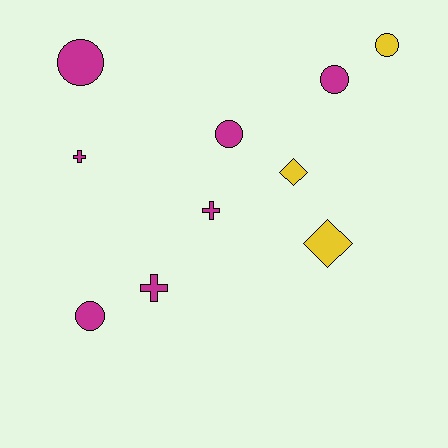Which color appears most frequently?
Magenta, with 7 objects.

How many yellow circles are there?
There is 1 yellow circle.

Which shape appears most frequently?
Circle, with 5 objects.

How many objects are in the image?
There are 10 objects.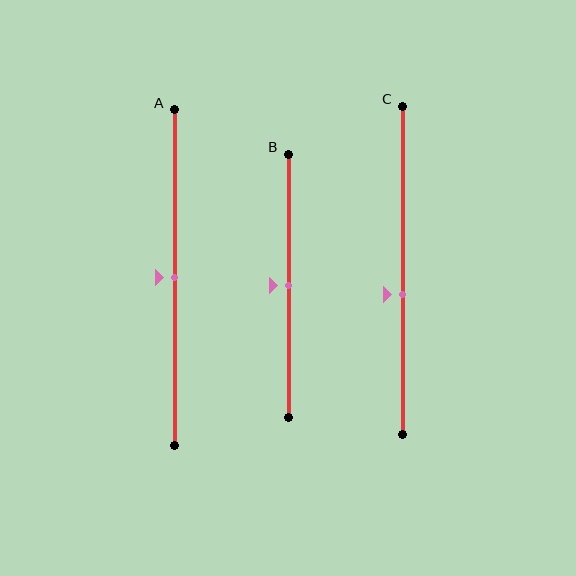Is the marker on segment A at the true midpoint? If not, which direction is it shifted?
Yes, the marker on segment A is at the true midpoint.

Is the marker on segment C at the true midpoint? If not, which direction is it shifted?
No, the marker on segment C is shifted downward by about 7% of the segment length.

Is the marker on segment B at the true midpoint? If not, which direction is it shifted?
Yes, the marker on segment B is at the true midpoint.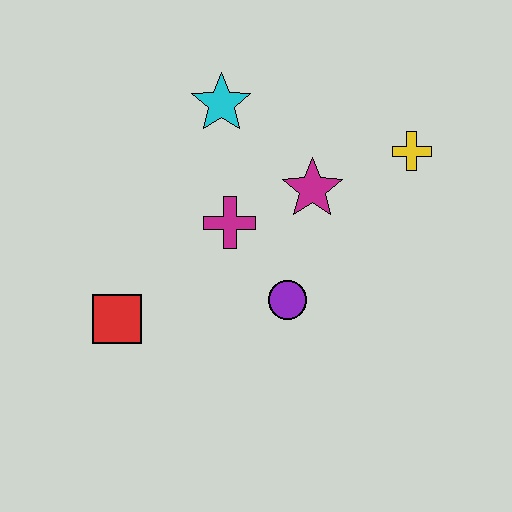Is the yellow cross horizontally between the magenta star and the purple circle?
No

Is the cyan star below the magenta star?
No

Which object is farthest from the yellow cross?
The red square is farthest from the yellow cross.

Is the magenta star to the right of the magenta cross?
Yes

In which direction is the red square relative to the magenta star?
The red square is to the left of the magenta star.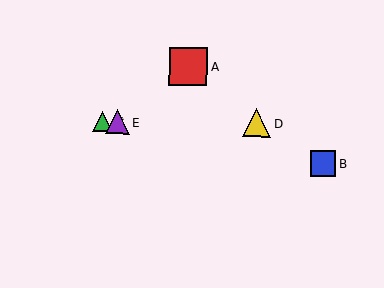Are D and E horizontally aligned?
Yes, both are at y≈123.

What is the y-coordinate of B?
Object B is at y≈164.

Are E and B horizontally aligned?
No, E is at y≈122 and B is at y≈164.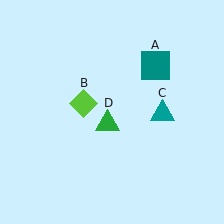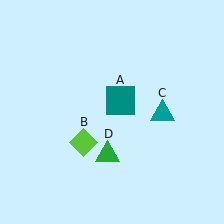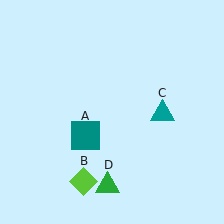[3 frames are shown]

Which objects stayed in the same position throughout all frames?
Teal triangle (object C) remained stationary.